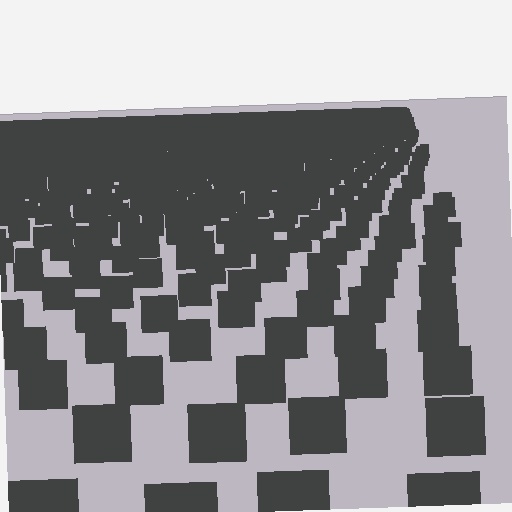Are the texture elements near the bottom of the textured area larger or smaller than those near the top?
Larger. Near the bottom, elements are closer to the viewer and appear at a bigger on-screen size.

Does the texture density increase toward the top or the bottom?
Density increases toward the top.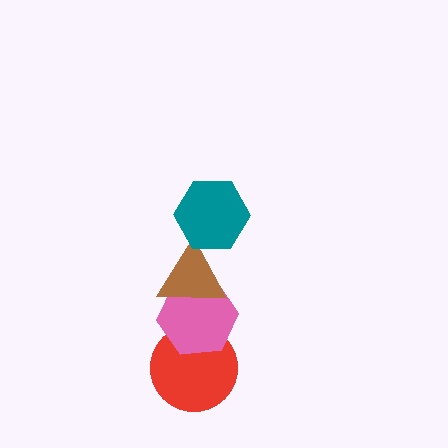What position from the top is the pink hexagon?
The pink hexagon is 3rd from the top.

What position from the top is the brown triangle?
The brown triangle is 2nd from the top.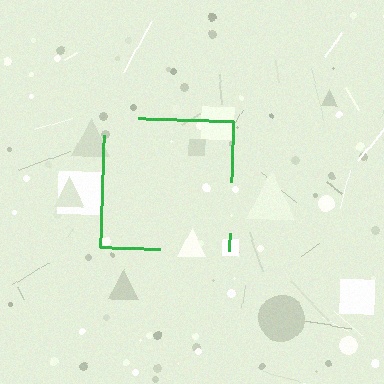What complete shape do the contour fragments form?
The contour fragments form a square.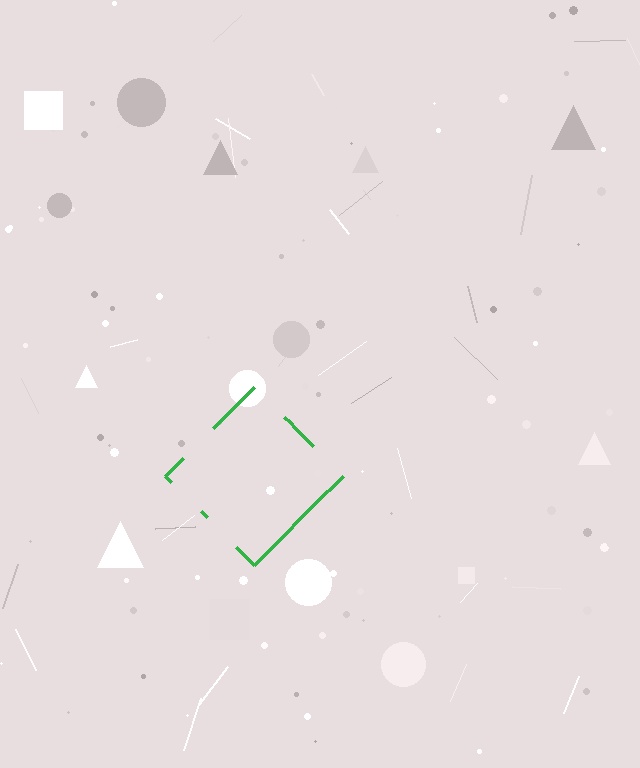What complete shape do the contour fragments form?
The contour fragments form a diamond.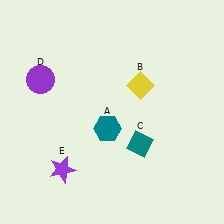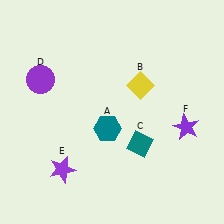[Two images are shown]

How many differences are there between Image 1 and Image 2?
There is 1 difference between the two images.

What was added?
A purple star (F) was added in Image 2.